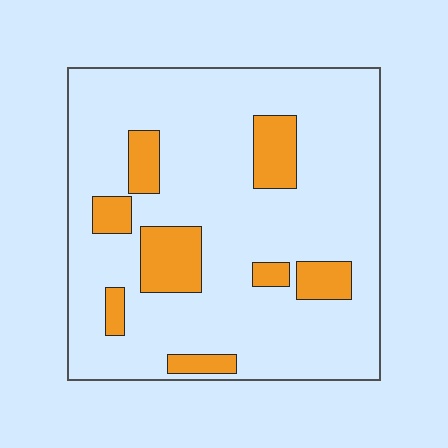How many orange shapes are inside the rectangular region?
8.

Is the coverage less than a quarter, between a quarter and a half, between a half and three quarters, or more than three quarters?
Less than a quarter.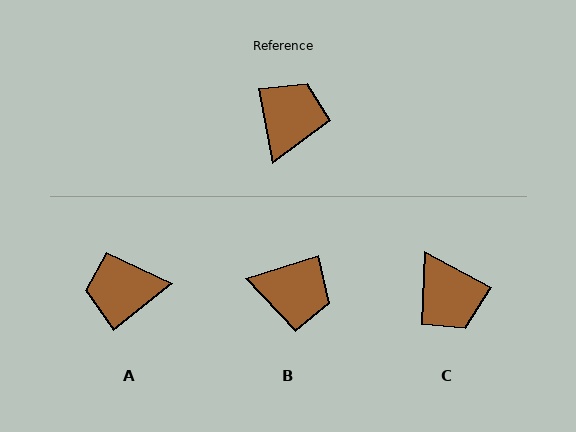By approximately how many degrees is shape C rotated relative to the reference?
Approximately 129 degrees clockwise.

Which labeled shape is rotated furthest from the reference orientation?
C, about 129 degrees away.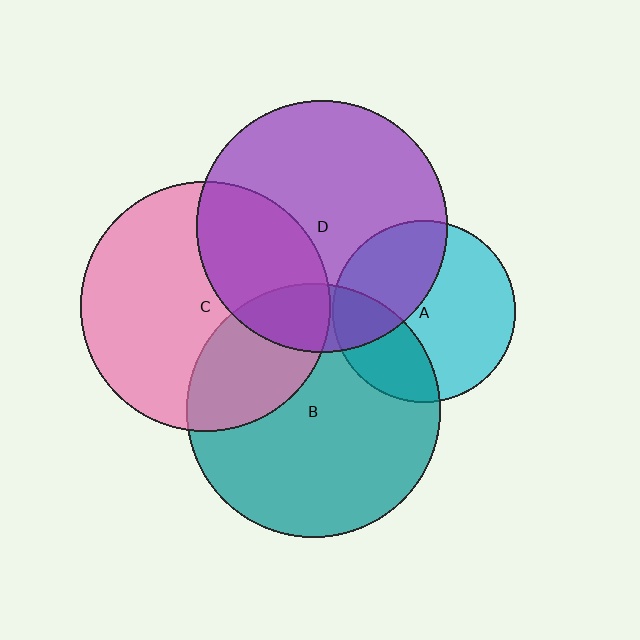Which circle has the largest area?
Circle B (teal).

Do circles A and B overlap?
Yes.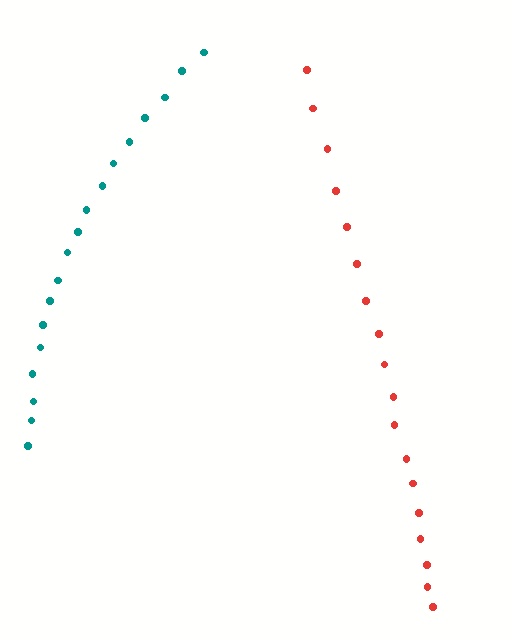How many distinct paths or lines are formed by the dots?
There are 2 distinct paths.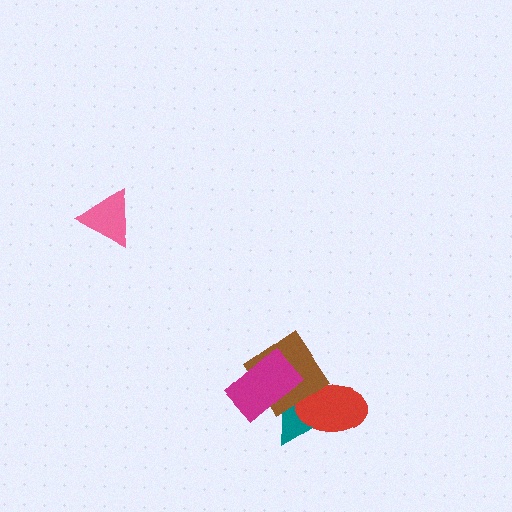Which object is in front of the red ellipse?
The brown diamond is in front of the red ellipse.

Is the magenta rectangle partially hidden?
No, no other shape covers it.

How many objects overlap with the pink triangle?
0 objects overlap with the pink triangle.